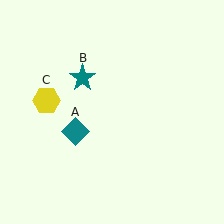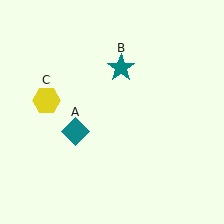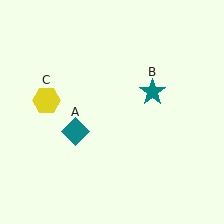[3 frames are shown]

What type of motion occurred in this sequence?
The teal star (object B) rotated clockwise around the center of the scene.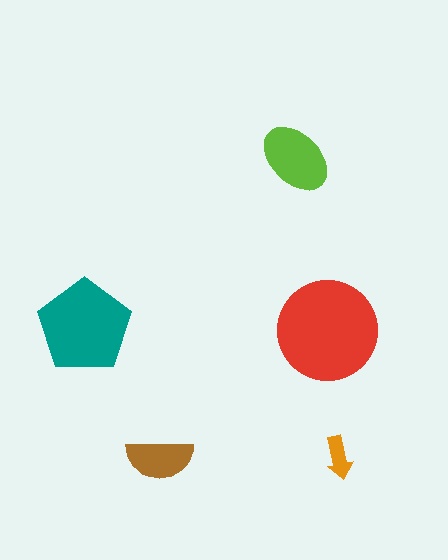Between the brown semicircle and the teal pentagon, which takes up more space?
The teal pentagon.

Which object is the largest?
The red circle.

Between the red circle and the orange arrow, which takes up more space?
The red circle.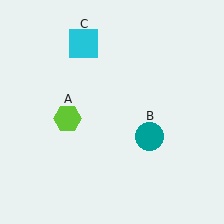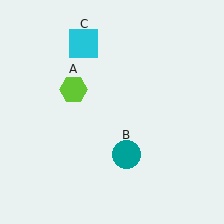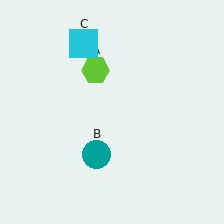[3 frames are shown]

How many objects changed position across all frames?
2 objects changed position: lime hexagon (object A), teal circle (object B).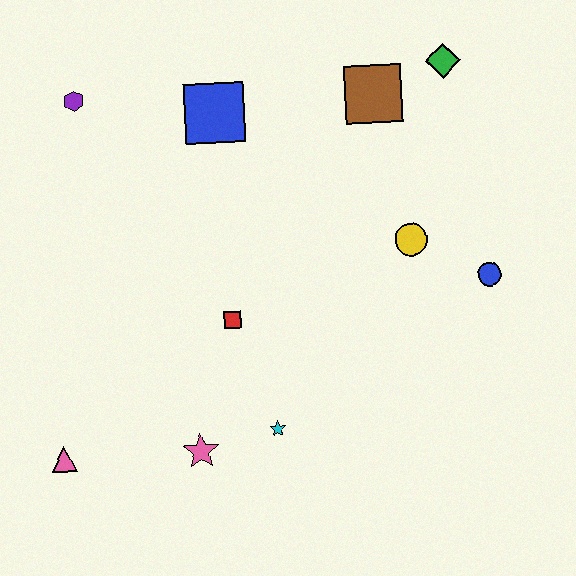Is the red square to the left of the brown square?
Yes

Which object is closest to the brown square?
The green diamond is closest to the brown square.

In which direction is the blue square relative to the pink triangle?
The blue square is above the pink triangle.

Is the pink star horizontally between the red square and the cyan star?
No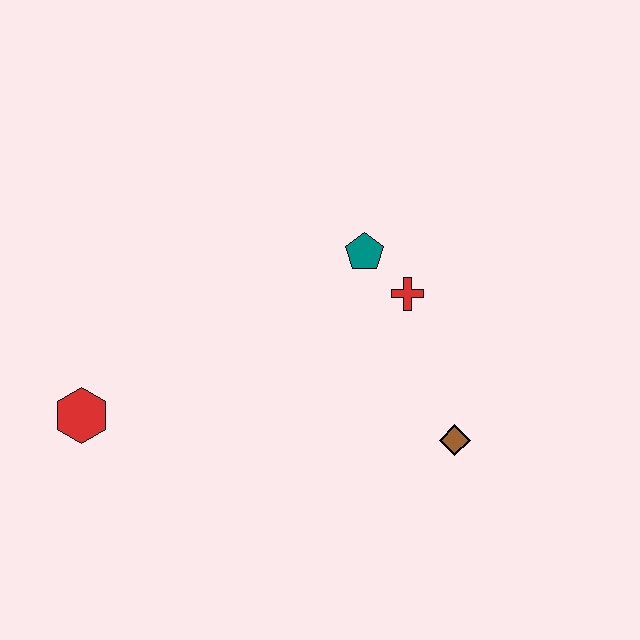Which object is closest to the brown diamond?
The red cross is closest to the brown diamond.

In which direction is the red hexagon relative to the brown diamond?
The red hexagon is to the left of the brown diamond.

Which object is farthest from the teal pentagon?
The red hexagon is farthest from the teal pentagon.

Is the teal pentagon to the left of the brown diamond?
Yes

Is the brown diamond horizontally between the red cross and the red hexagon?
No